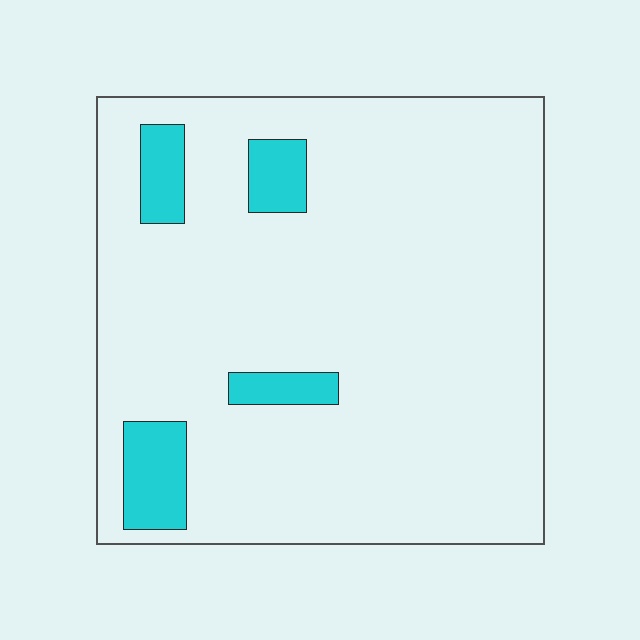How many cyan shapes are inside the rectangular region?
4.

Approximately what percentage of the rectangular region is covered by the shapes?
Approximately 10%.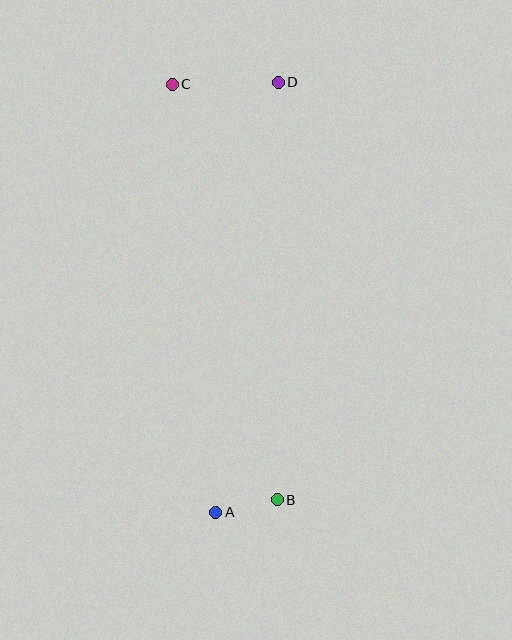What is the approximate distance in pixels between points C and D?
The distance between C and D is approximately 106 pixels.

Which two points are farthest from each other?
Points A and D are farthest from each other.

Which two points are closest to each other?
Points A and B are closest to each other.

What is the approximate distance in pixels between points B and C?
The distance between B and C is approximately 428 pixels.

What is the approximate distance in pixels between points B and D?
The distance between B and D is approximately 417 pixels.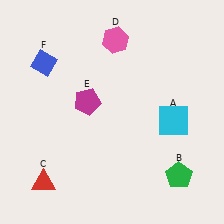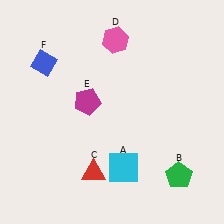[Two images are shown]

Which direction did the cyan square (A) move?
The cyan square (A) moved left.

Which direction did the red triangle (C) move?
The red triangle (C) moved right.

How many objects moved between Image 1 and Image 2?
2 objects moved between the two images.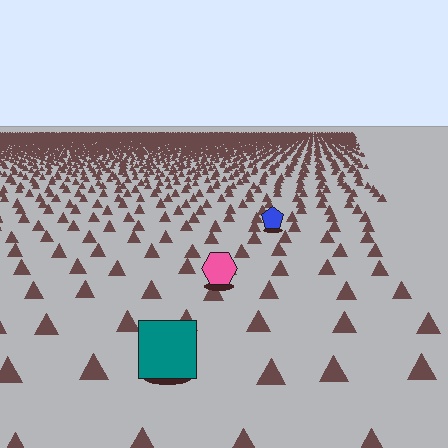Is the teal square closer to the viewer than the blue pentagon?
Yes. The teal square is closer — you can tell from the texture gradient: the ground texture is coarser near it.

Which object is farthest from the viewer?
The blue pentagon is farthest from the viewer. It appears smaller and the ground texture around it is denser.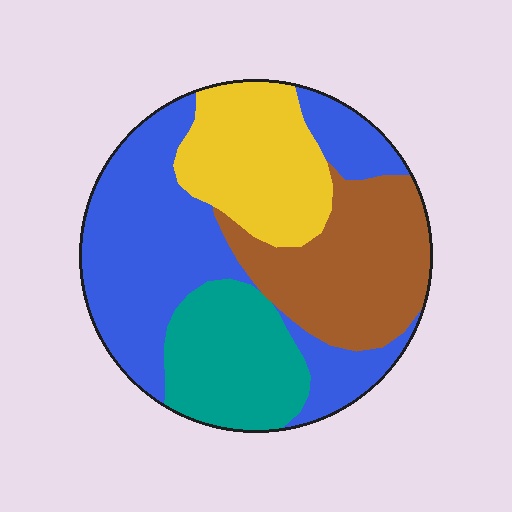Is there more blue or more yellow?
Blue.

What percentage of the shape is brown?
Brown takes up about one quarter (1/4) of the shape.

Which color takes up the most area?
Blue, at roughly 40%.